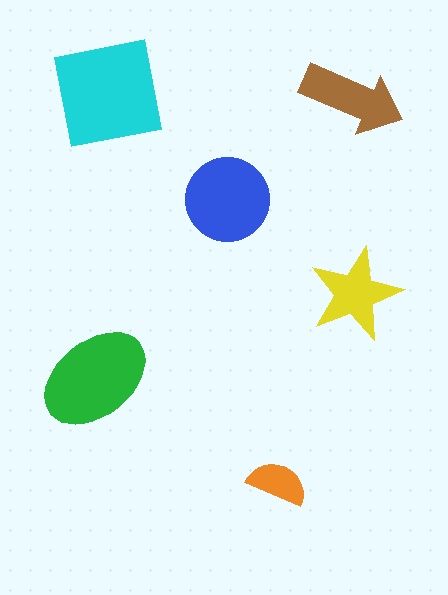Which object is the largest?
The cyan square.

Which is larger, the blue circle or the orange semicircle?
The blue circle.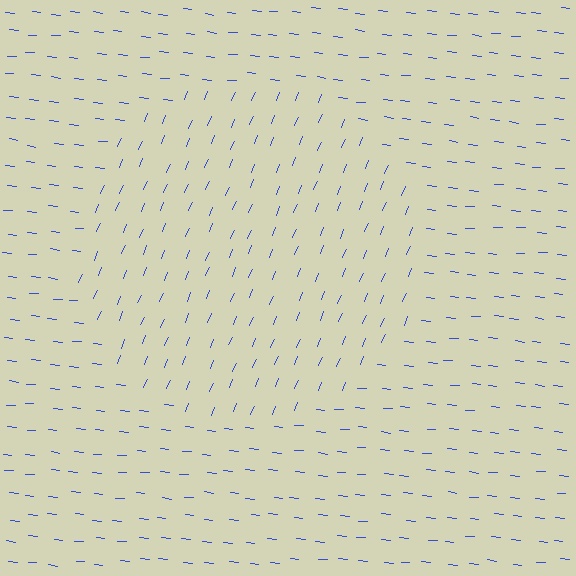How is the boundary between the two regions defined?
The boundary is defined purely by a change in line orientation (approximately 73 degrees difference). All lines are the same color and thickness.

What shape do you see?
I see a circle.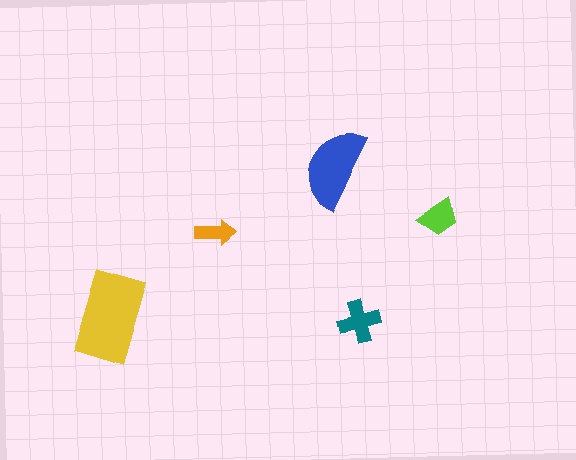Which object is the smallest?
The orange arrow.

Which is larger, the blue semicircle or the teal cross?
The blue semicircle.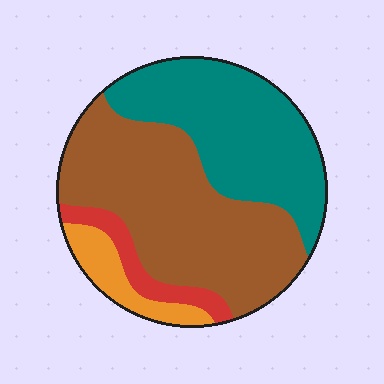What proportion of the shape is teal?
Teal takes up between a third and a half of the shape.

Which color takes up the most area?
Brown, at roughly 45%.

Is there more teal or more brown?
Brown.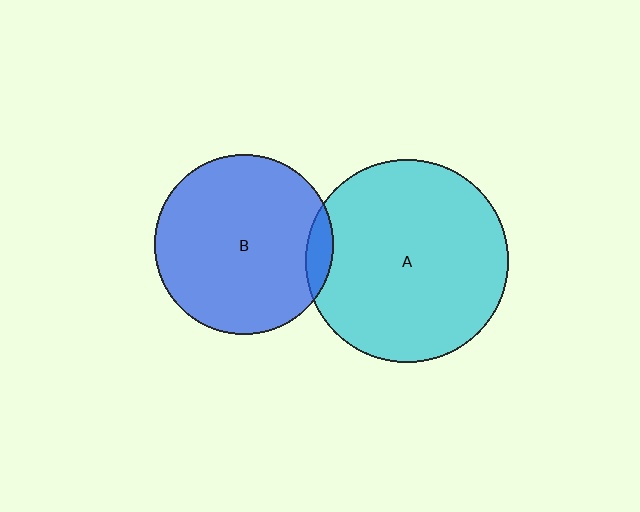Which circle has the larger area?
Circle A (cyan).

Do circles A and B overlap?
Yes.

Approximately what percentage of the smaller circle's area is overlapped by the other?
Approximately 5%.